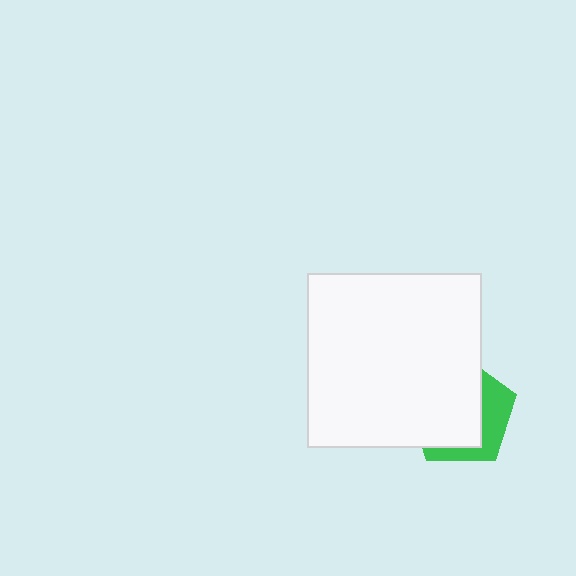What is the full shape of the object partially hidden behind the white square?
The partially hidden object is a green pentagon.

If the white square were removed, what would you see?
You would see the complete green pentagon.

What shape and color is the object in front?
The object in front is a white square.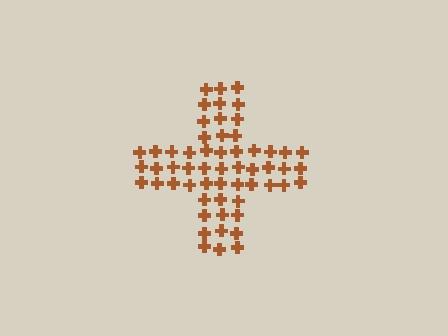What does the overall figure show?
The overall figure shows a cross.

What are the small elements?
The small elements are crosses.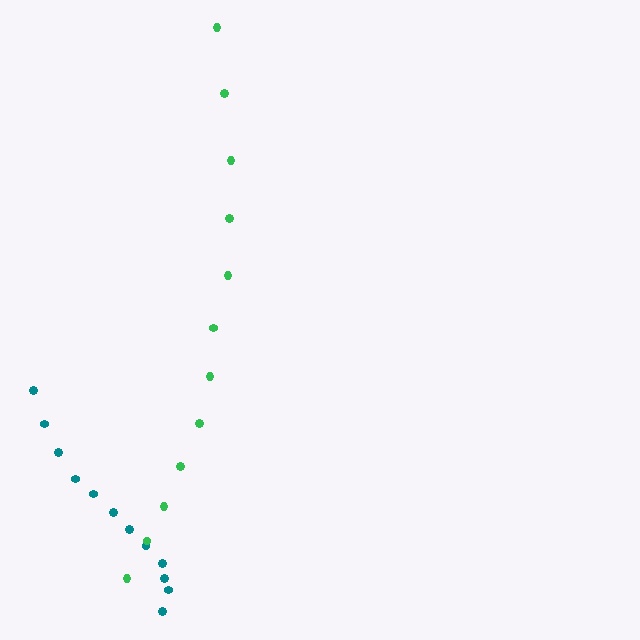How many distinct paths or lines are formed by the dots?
There are 2 distinct paths.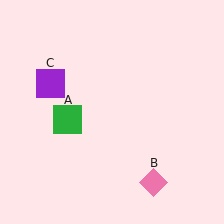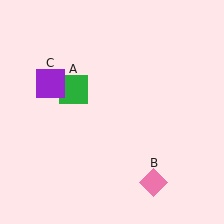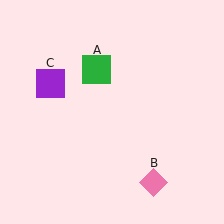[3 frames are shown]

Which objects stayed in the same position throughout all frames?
Pink diamond (object B) and purple square (object C) remained stationary.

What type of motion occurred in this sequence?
The green square (object A) rotated clockwise around the center of the scene.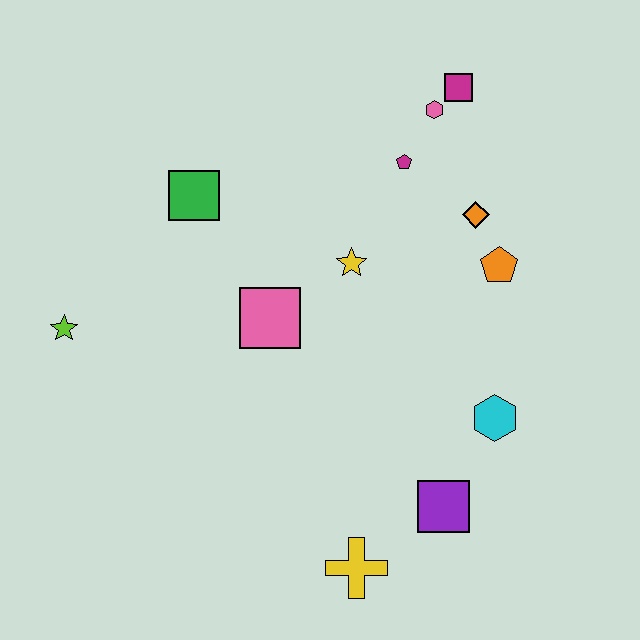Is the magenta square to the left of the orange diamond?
Yes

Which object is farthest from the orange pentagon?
The lime star is farthest from the orange pentagon.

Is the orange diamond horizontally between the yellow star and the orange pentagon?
Yes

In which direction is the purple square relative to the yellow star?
The purple square is below the yellow star.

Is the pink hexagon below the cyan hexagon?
No